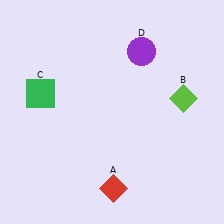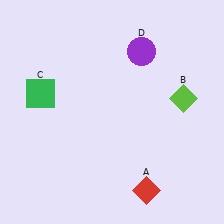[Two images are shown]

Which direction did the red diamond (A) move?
The red diamond (A) moved right.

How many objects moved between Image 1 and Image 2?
1 object moved between the two images.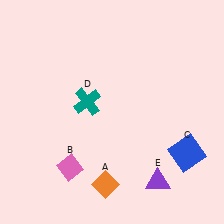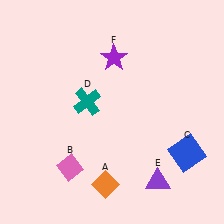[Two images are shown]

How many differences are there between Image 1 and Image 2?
There is 1 difference between the two images.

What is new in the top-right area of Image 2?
A purple star (F) was added in the top-right area of Image 2.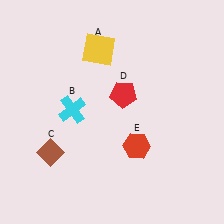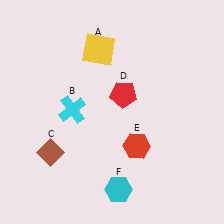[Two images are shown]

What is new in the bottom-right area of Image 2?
A cyan hexagon (F) was added in the bottom-right area of Image 2.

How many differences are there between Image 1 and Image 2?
There is 1 difference between the two images.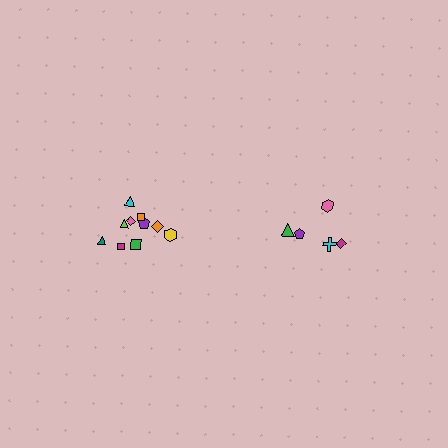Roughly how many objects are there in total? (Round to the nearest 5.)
Roughly 15 objects in total.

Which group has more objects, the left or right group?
The left group.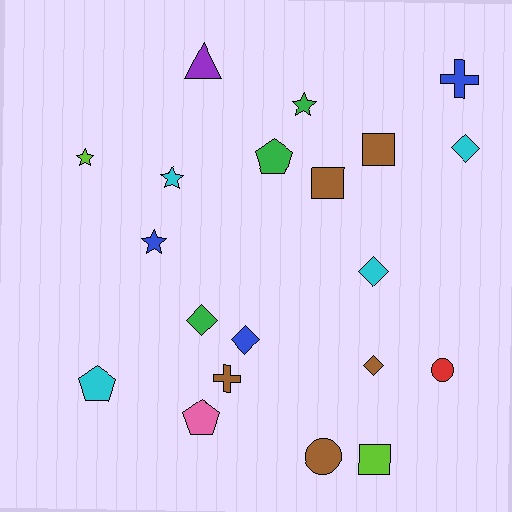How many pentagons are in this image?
There are 3 pentagons.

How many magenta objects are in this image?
There are no magenta objects.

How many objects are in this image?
There are 20 objects.